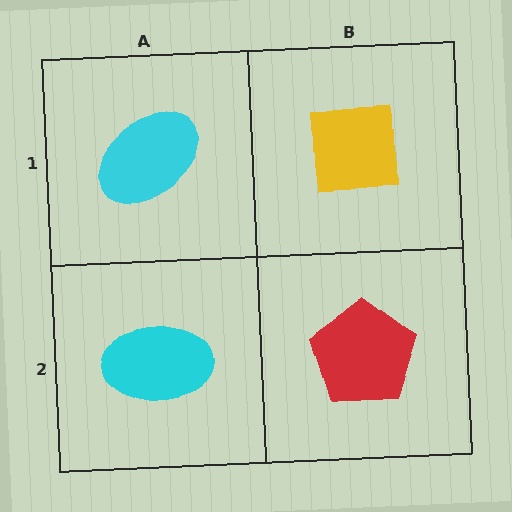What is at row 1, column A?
A cyan ellipse.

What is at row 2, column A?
A cyan ellipse.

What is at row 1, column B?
A yellow square.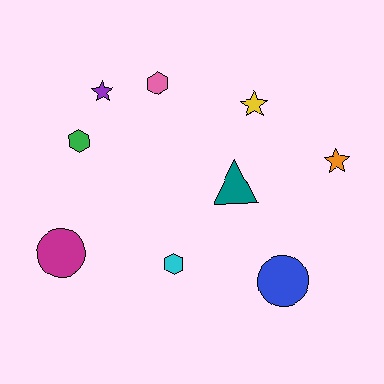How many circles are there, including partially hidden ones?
There are 2 circles.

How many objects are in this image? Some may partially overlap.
There are 9 objects.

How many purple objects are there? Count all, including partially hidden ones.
There is 1 purple object.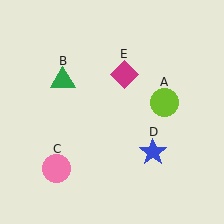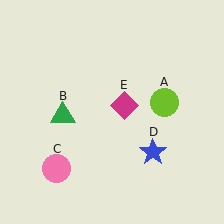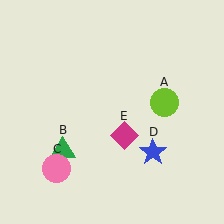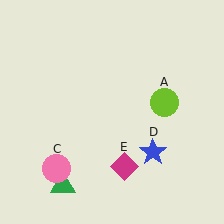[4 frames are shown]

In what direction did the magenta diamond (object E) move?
The magenta diamond (object E) moved down.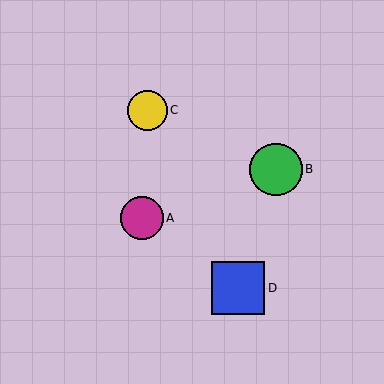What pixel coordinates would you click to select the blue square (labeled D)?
Click at (238, 288) to select the blue square D.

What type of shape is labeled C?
Shape C is a yellow circle.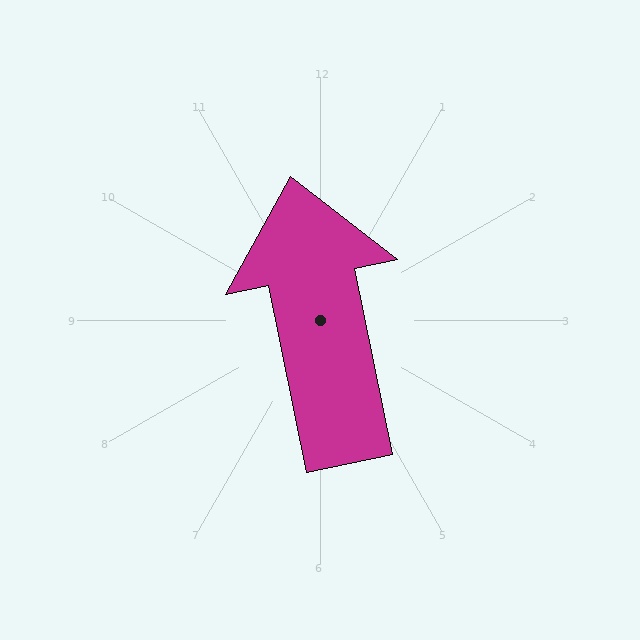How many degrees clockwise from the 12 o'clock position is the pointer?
Approximately 349 degrees.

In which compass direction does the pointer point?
North.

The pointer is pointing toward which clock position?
Roughly 12 o'clock.